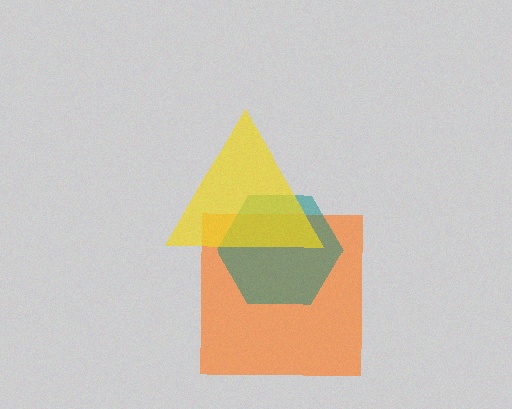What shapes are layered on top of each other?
The layered shapes are: an orange square, a teal hexagon, a yellow triangle.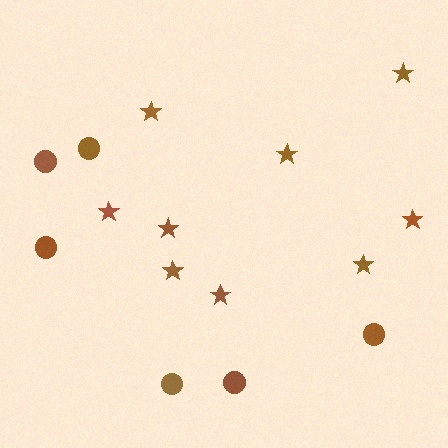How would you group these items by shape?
There are 2 groups: one group of stars (9) and one group of circles (6).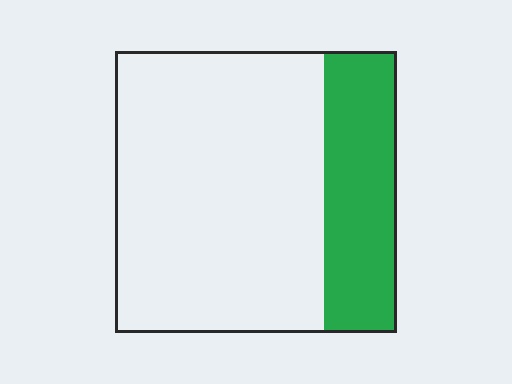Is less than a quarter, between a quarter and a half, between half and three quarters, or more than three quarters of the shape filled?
Between a quarter and a half.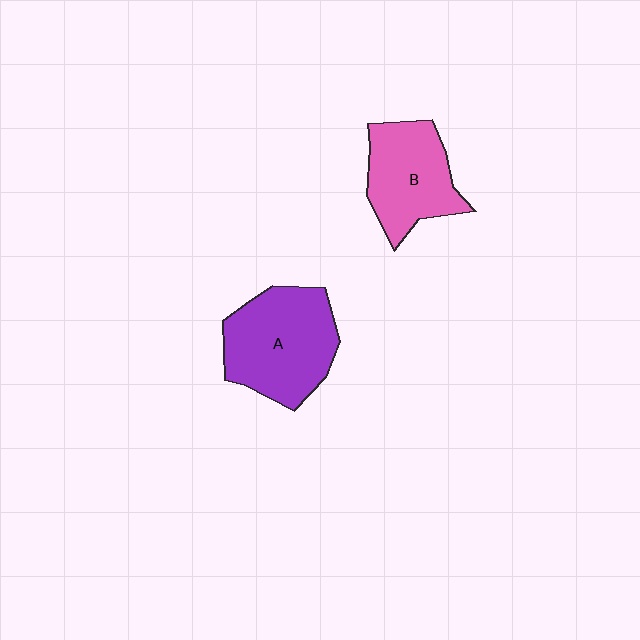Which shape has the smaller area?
Shape B (pink).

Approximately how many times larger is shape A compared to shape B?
Approximately 1.3 times.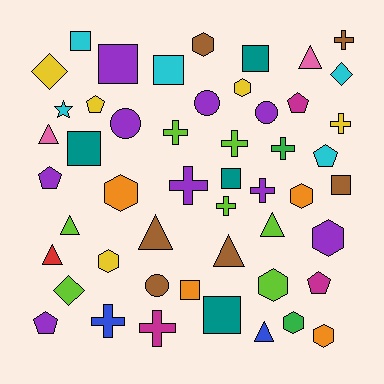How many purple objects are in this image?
There are 9 purple objects.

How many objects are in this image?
There are 50 objects.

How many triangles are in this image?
There are 8 triangles.